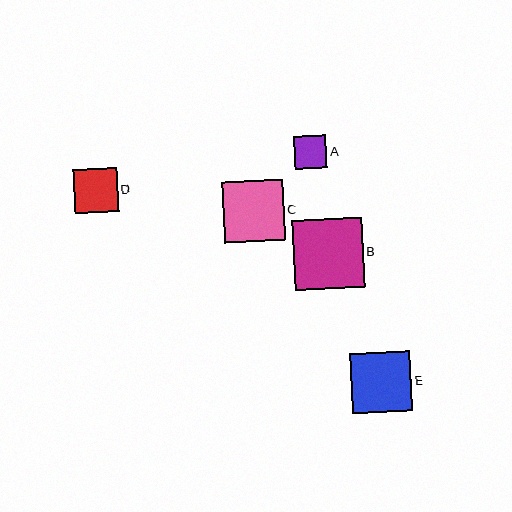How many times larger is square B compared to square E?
Square B is approximately 1.2 times the size of square E.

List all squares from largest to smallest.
From largest to smallest: B, C, E, D, A.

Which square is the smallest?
Square A is the smallest with a size of approximately 32 pixels.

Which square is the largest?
Square B is the largest with a size of approximately 69 pixels.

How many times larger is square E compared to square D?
Square E is approximately 1.4 times the size of square D.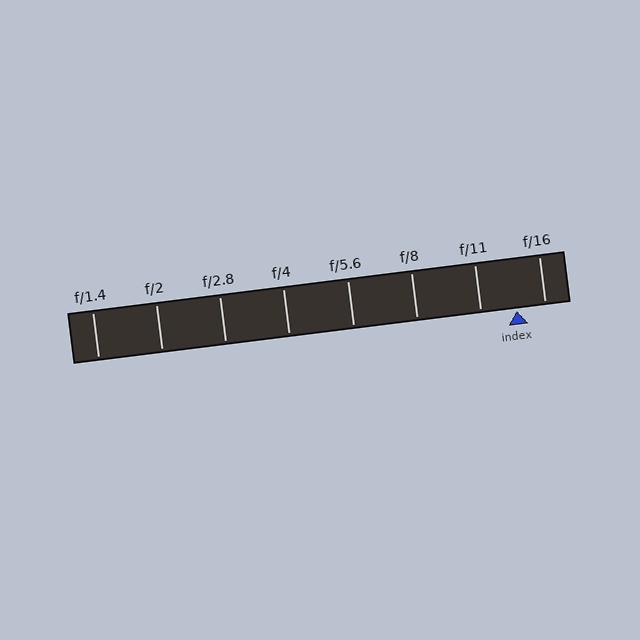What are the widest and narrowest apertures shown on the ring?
The widest aperture shown is f/1.4 and the narrowest is f/16.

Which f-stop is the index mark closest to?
The index mark is closest to f/16.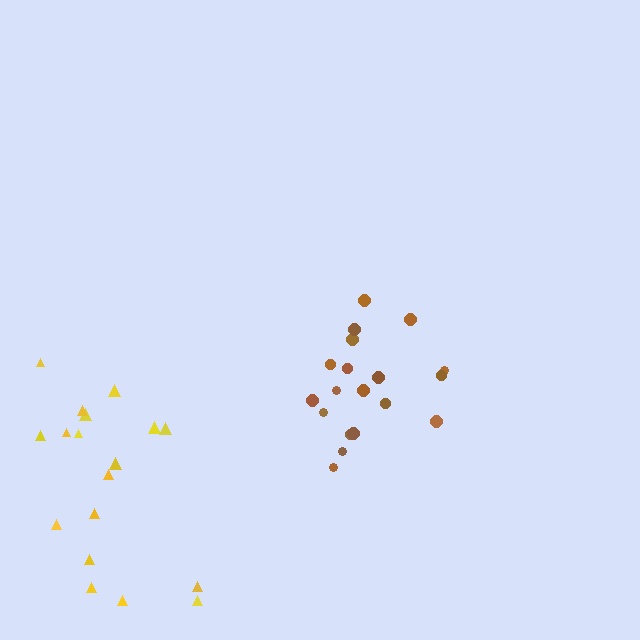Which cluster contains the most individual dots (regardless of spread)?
Brown (19).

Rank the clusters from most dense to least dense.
brown, yellow.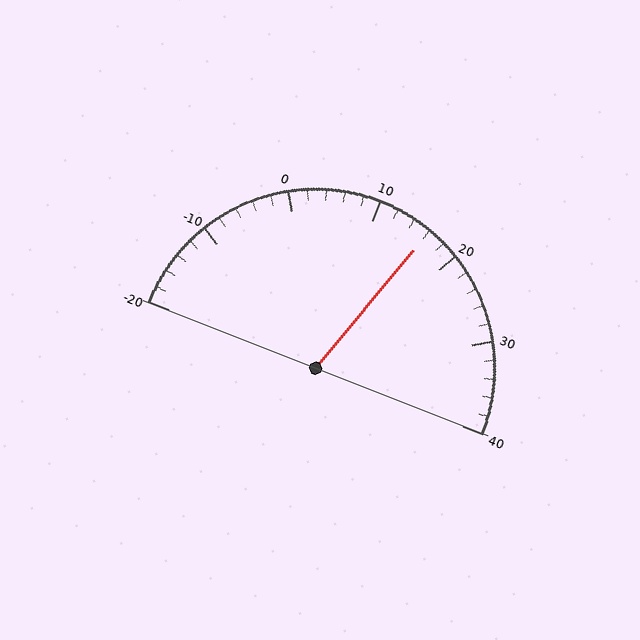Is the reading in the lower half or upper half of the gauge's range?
The reading is in the upper half of the range (-20 to 40).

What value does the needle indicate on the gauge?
The needle indicates approximately 16.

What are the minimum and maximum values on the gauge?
The gauge ranges from -20 to 40.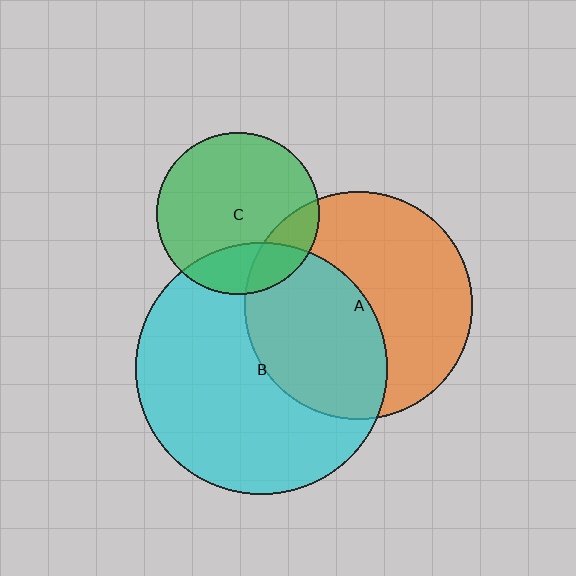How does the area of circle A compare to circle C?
Approximately 2.0 times.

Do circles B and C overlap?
Yes.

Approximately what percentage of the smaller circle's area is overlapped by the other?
Approximately 20%.